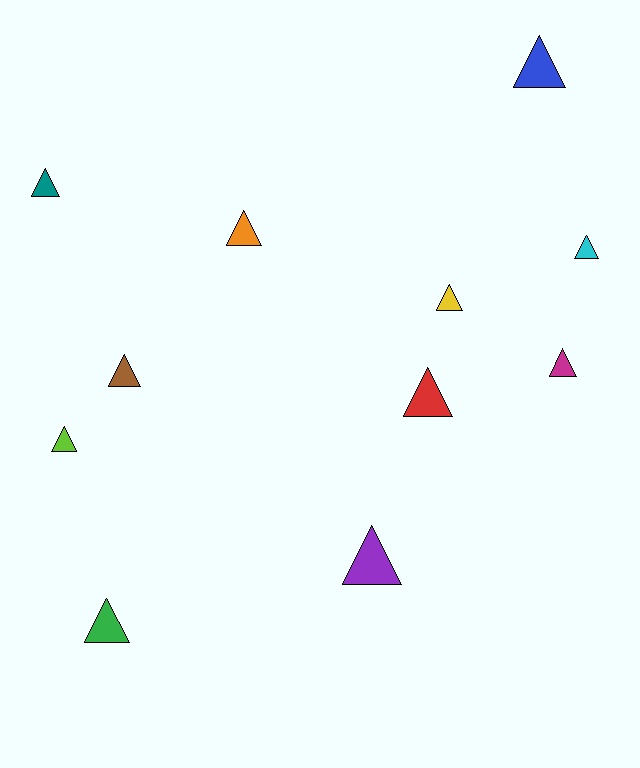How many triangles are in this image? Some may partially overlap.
There are 11 triangles.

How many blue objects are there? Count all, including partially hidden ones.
There is 1 blue object.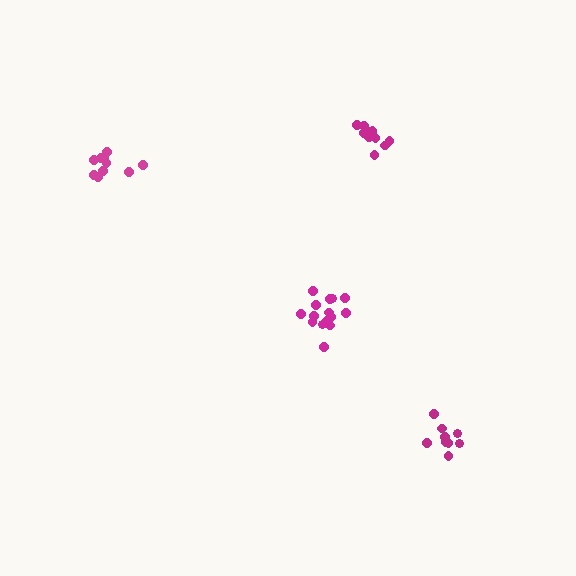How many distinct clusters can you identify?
There are 4 distinct clusters.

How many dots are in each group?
Group 1: 10 dots, Group 2: 15 dots, Group 3: 10 dots, Group 4: 9 dots (44 total).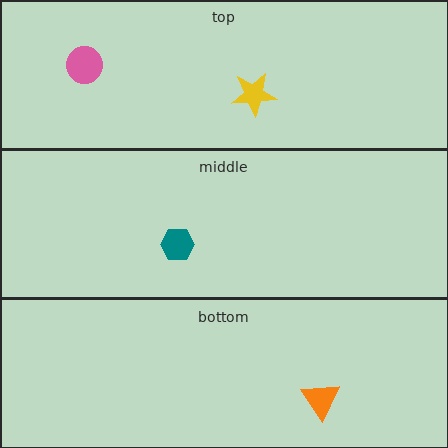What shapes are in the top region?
The pink circle, the yellow star.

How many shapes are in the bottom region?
1.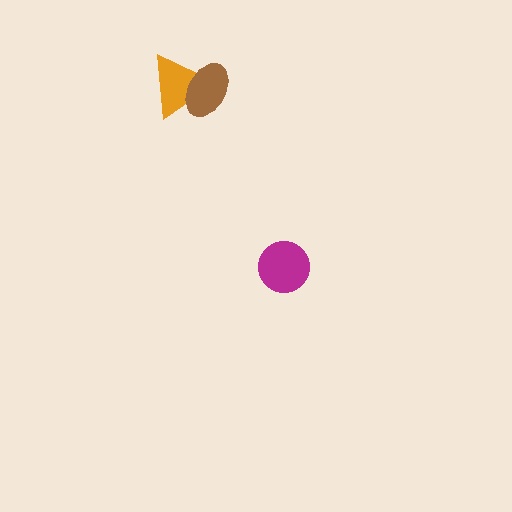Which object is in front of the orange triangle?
The brown ellipse is in front of the orange triangle.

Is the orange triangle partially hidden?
Yes, it is partially covered by another shape.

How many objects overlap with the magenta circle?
0 objects overlap with the magenta circle.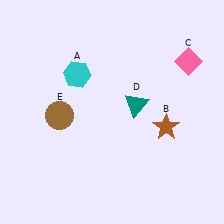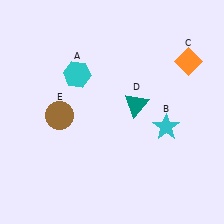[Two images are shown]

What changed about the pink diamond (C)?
In Image 1, C is pink. In Image 2, it changed to orange.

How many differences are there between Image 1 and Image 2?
There are 2 differences between the two images.